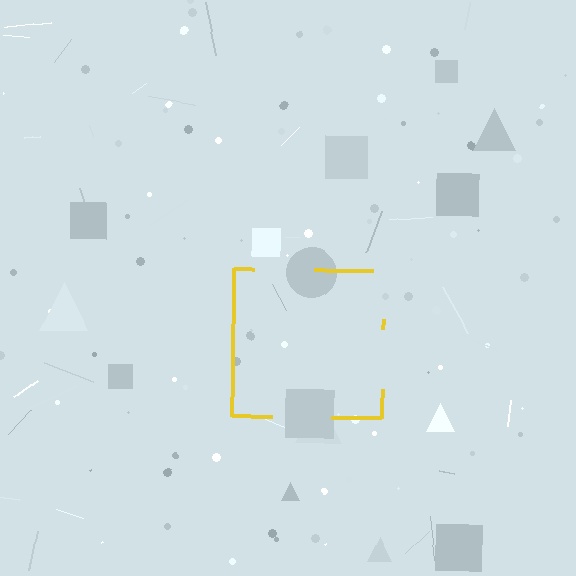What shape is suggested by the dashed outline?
The dashed outline suggests a square.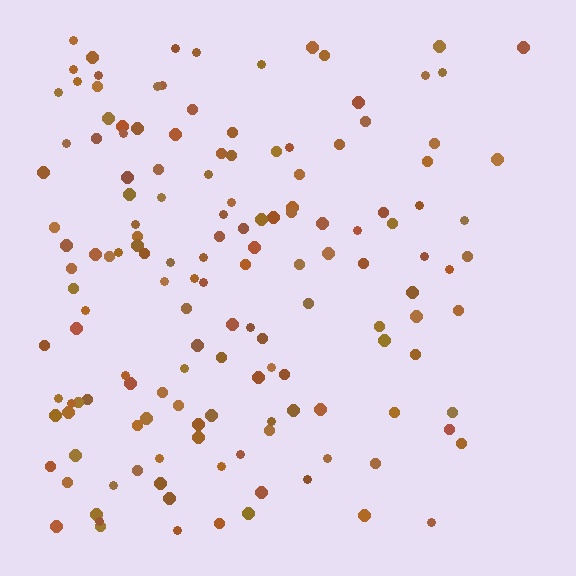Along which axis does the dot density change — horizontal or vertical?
Horizontal.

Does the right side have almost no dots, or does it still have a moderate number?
Still a moderate number, just noticeably fewer than the left.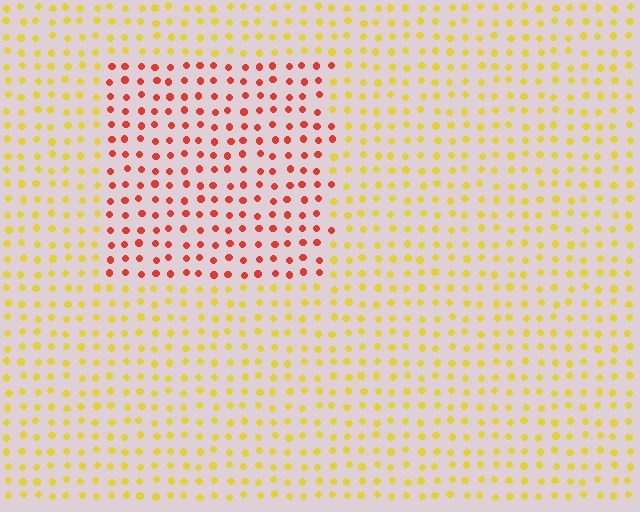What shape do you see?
I see a rectangle.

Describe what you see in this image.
The image is filled with small yellow elements in a uniform arrangement. A rectangle-shaped region is visible where the elements are tinted to a slightly different hue, forming a subtle color boundary.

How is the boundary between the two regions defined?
The boundary is defined purely by a slight shift in hue (about 52 degrees). Spacing, size, and orientation are identical on both sides.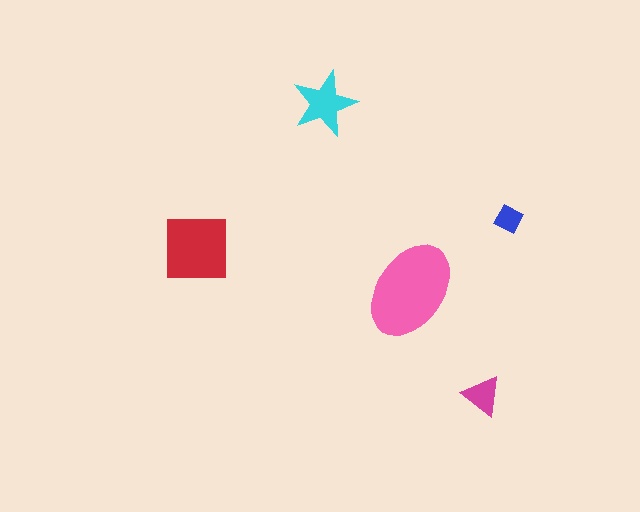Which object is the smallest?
The blue diamond.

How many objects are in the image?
There are 5 objects in the image.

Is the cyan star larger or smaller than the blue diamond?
Larger.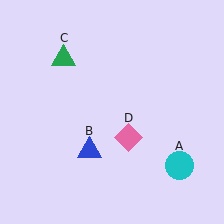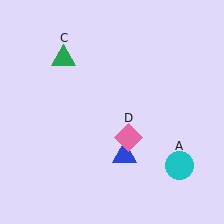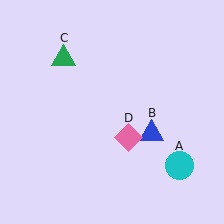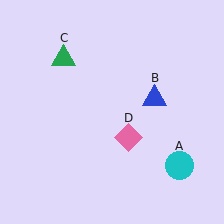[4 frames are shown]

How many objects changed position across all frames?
1 object changed position: blue triangle (object B).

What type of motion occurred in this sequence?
The blue triangle (object B) rotated counterclockwise around the center of the scene.